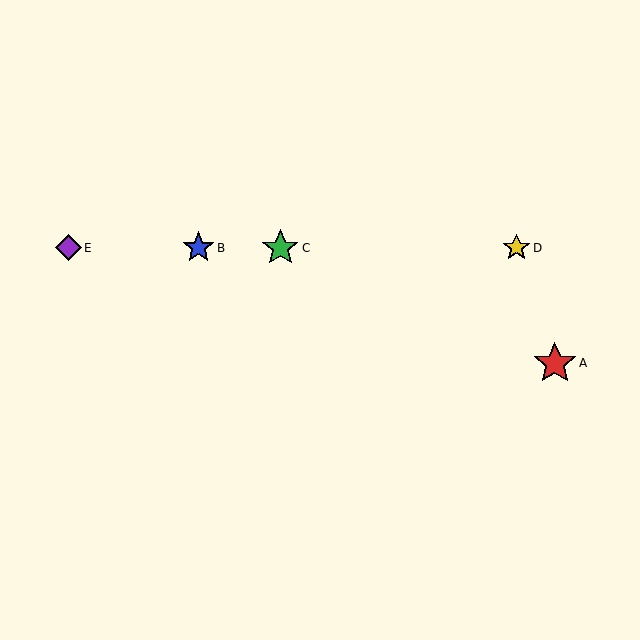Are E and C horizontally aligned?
Yes, both are at y≈248.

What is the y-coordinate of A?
Object A is at y≈363.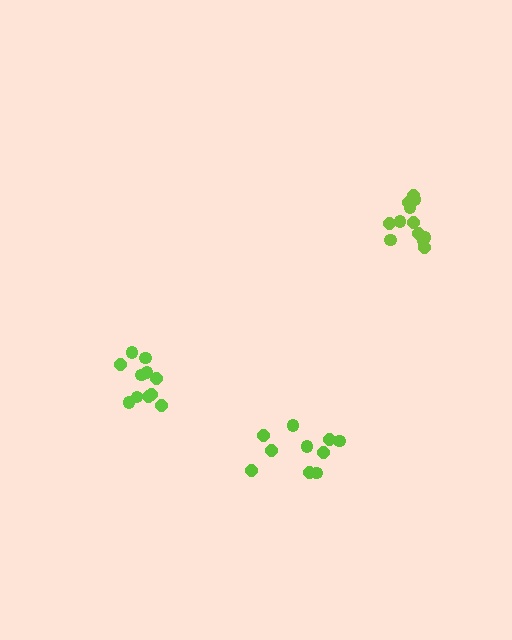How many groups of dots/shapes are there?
There are 3 groups.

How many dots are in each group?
Group 1: 10 dots, Group 2: 11 dots, Group 3: 12 dots (33 total).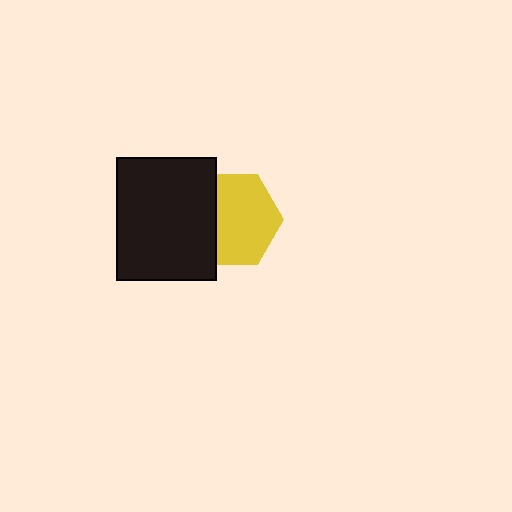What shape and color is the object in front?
The object in front is a black rectangle.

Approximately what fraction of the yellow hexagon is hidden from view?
Roughly 32% of the yellow hexagon is hidden behind the black rectangle.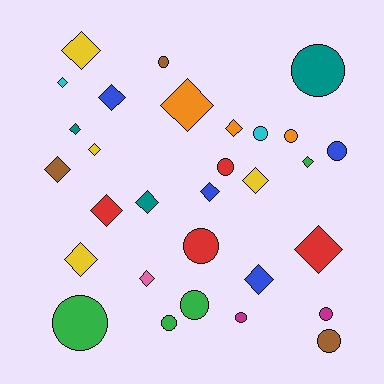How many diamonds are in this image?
There are 17 diamonds.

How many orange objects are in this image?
There are 3 orange objects.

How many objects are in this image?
There are 30 objects.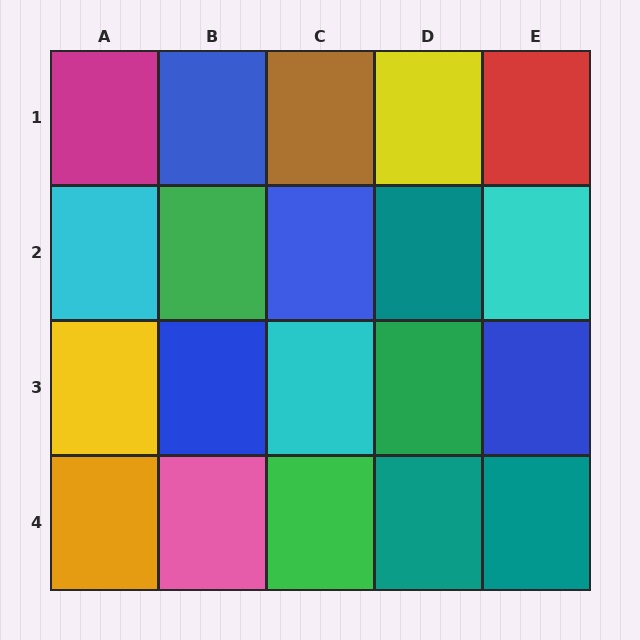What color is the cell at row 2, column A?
Cyan.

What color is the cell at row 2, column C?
Blue.